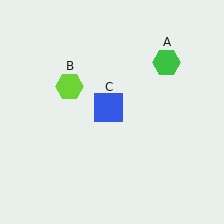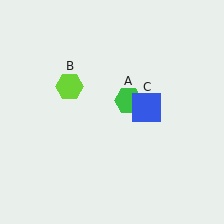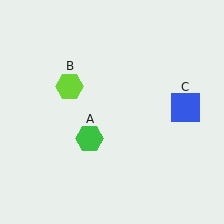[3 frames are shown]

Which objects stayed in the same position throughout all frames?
Lime hexagon (object B) remained stationary.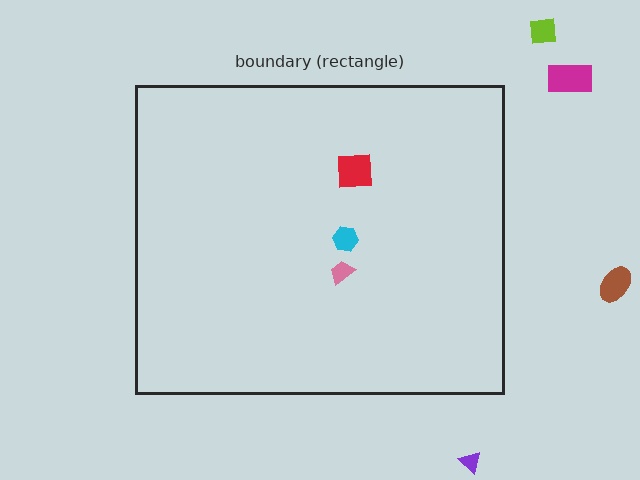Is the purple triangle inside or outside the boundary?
Outside.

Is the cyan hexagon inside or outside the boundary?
Inside.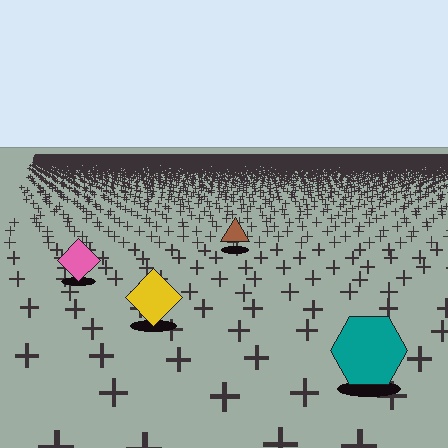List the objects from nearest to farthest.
From nearest to farthest: the teal hexagon, the yellow diamond, the pink diamond, the brown triangle.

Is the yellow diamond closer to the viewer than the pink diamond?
Yes. The yellow diamond is closer — you can tell from the texture gradient: the ground texture is coarser near it.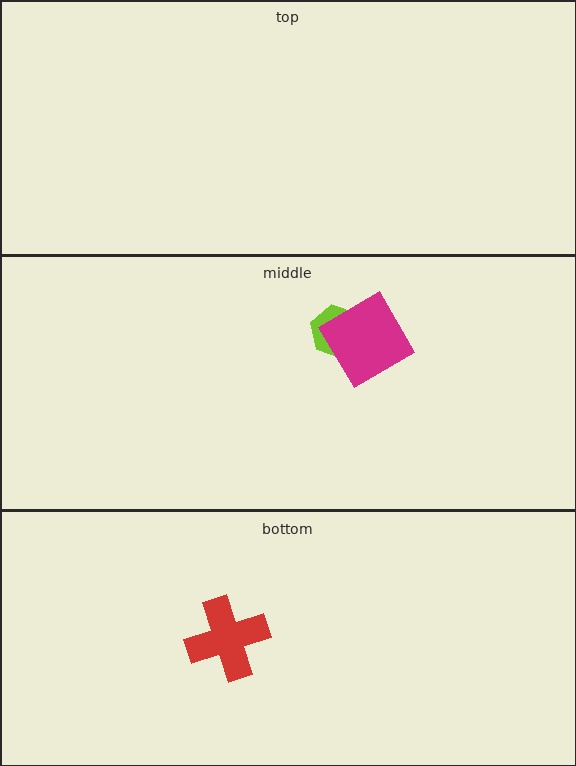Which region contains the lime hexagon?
The middle region.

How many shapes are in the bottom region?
1.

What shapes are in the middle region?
The lime hexagon, the magenta diamond.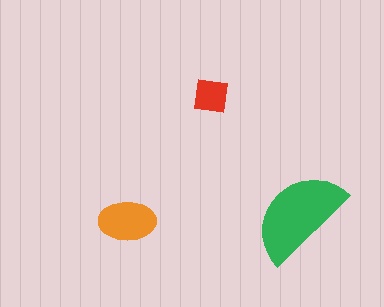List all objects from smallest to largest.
The red square, the orange ellipse, the green semicircle.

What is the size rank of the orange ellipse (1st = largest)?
2nd.